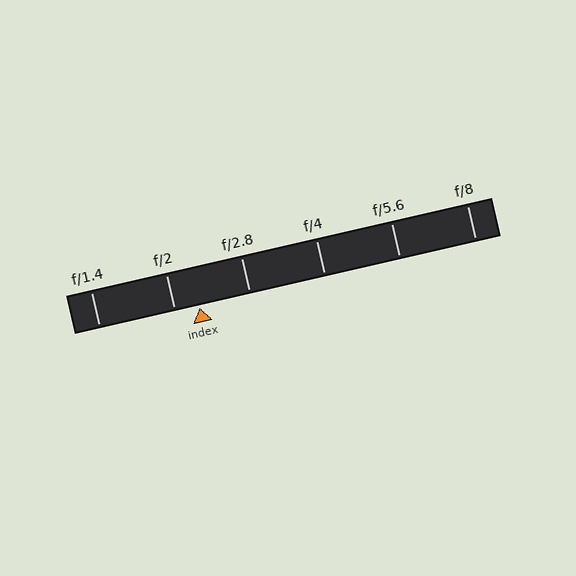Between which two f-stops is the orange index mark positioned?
The index mark is between f/2 and f/2.8.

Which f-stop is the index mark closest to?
The index mark is closest to f/2.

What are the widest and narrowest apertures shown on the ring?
The widest aperture shown is f/1.4 and the narrowest is f/8.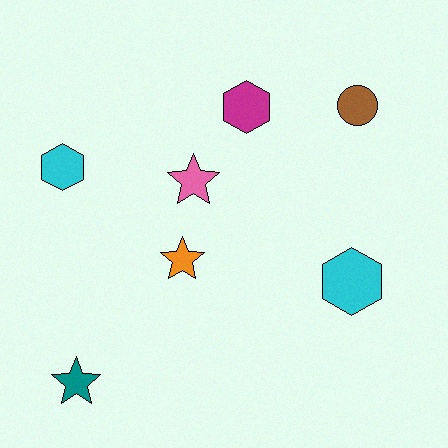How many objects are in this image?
There are 7 objects.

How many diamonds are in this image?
There are no diamonds.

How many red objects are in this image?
There are no red objects.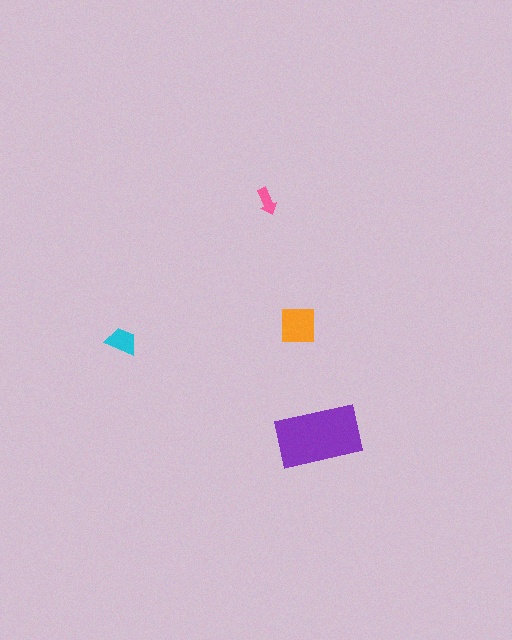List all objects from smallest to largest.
The pink arrow, the cyan trapezoid, the orange square, the purple rectangle.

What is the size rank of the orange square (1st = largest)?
2nd.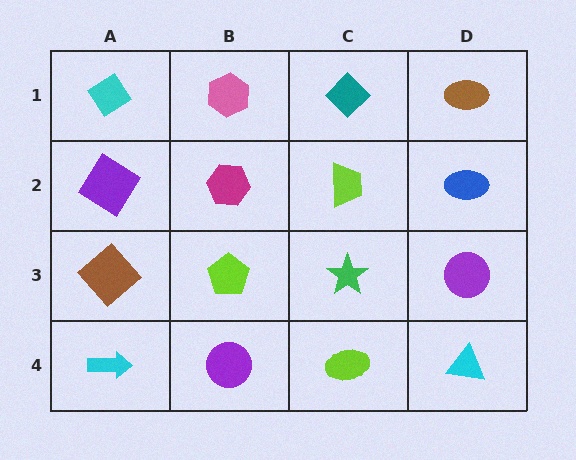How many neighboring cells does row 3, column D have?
3.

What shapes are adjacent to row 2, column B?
A pink hexagon (row 1, column B), a lime pentagon (row 3, column B), a purple diamond (row 2, column A), a lime trapezoid (row 2, column C).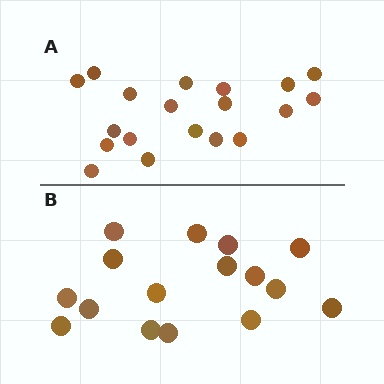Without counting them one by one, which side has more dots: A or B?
Region A (the top region) has more dots.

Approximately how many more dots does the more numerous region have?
Region A has just a few more — roughly 2 or 3 more dots than region B.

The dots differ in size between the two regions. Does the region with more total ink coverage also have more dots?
No. Region B has more total ink coverage because its dots are larger, but region A actually contains more individual dots. Total area can be misleading — the number of items is what matters here.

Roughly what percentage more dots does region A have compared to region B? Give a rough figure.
About 20% more.